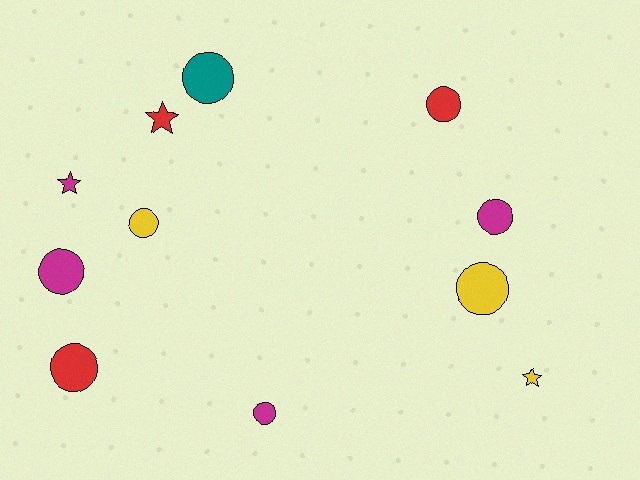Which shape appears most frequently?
Circle, with 8 objects.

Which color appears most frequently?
Magenta, with 4 objects.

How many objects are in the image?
There are 11 objects.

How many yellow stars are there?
There is 1 yellow star.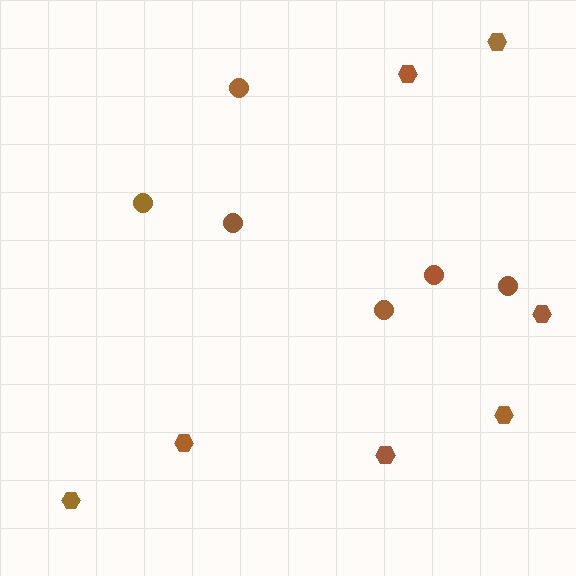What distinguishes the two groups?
There are 2 groups: one group of hexagons (7) and one group of circles (6).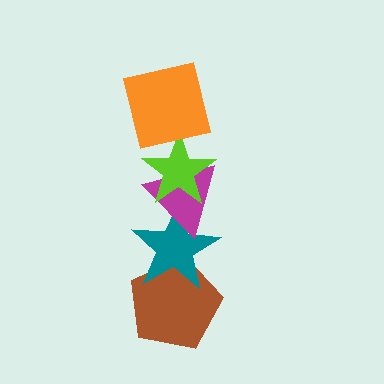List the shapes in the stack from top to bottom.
From top to bottom: the orange square, the lime star, the magenta triangle, the teal star, the brown pentagon.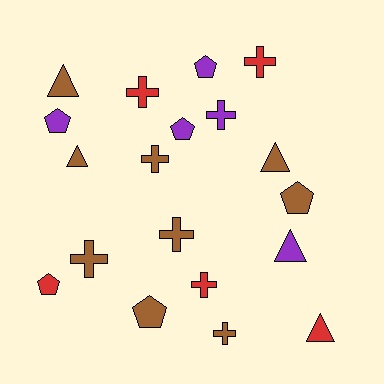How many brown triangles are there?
There are 3 brown triangles.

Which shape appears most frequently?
Cross, with 8 objects.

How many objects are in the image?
There are 19 objects.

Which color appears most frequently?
Brown, with 9 objects.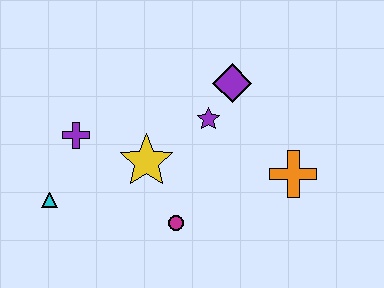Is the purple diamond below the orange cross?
No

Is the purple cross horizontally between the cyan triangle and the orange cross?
Yes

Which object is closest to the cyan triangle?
The purple cross is closest to the cyan triangle.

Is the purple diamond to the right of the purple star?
Yes